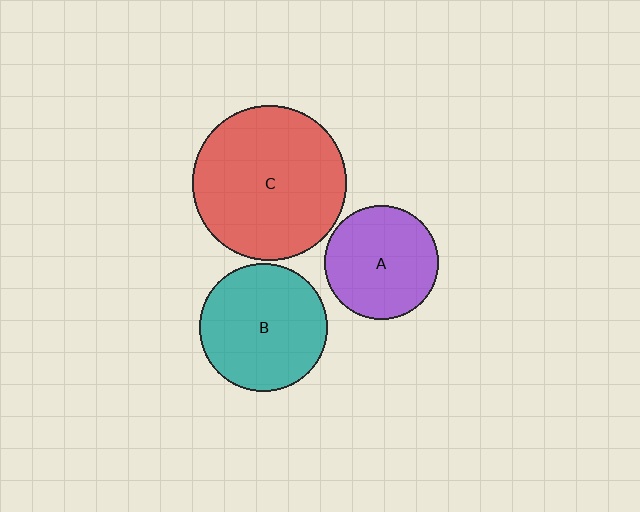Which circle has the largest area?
Circle C (red).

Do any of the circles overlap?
No, none of the circles overlap.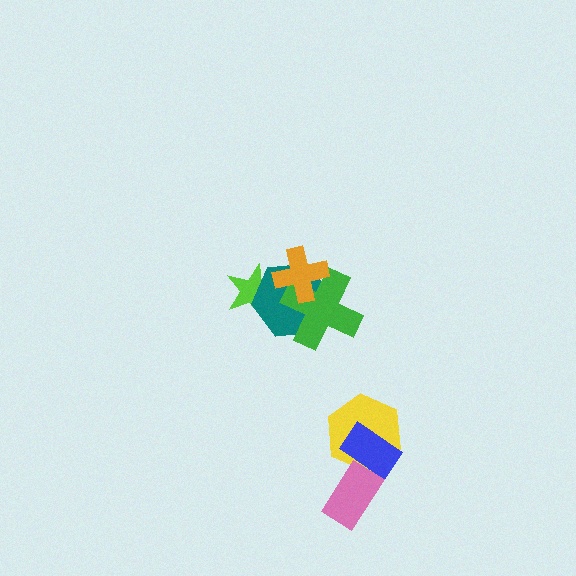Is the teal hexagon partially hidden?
Yes, it is partially covered by another shape.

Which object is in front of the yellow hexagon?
The blue rectangle is in front of the yellow hexagon.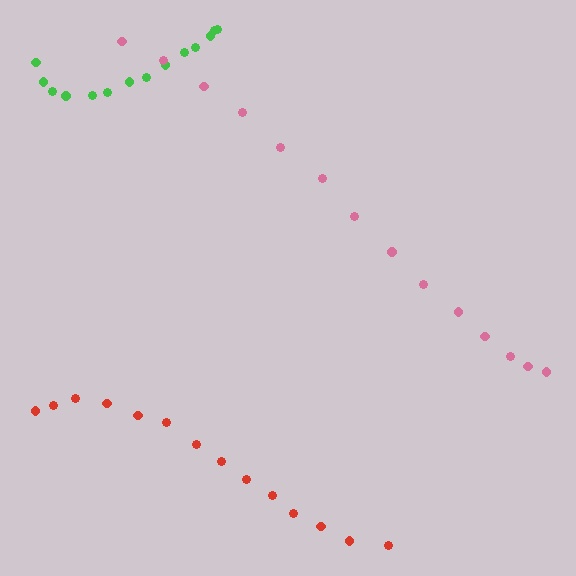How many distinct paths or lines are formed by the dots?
There are 3 distinct paths.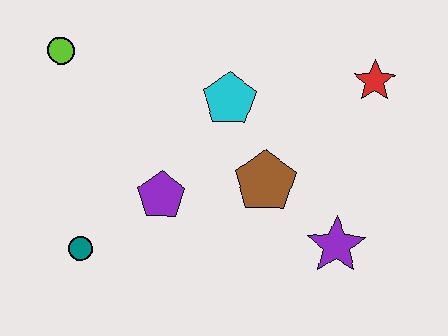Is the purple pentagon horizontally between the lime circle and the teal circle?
No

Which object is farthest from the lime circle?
The purple star is farthest from the lime circle.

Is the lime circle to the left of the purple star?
Yes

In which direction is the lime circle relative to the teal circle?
The lime circle is above the teal circle.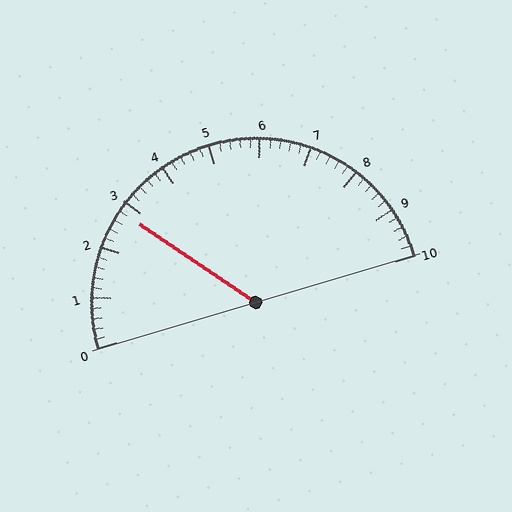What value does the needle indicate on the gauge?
The needle indicates approximately 2.8.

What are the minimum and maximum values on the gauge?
The gauge ranges from 0 to 10.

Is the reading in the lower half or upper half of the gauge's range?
The reading is in the lower half of the range (0 to 10).